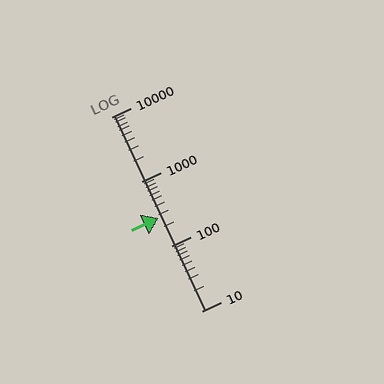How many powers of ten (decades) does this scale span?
The scale spans 3 decades, from 10 to 10000.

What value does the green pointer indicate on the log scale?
The pointer indicates approximately 270.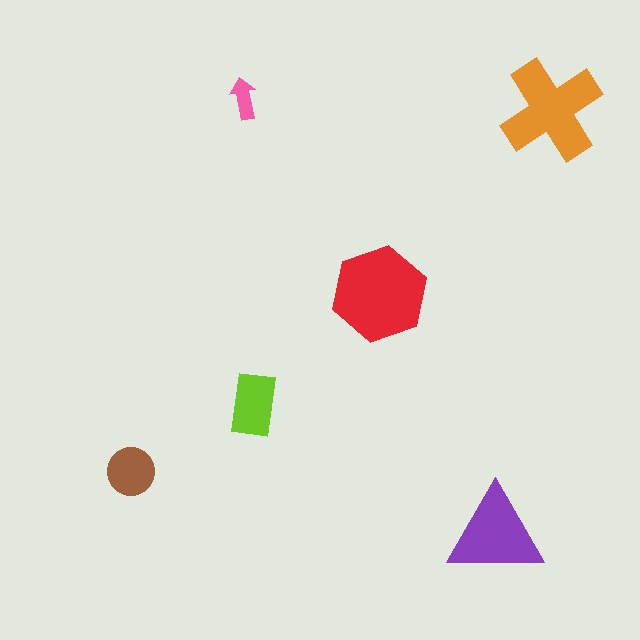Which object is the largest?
The red hexagon.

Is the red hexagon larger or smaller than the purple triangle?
Larger.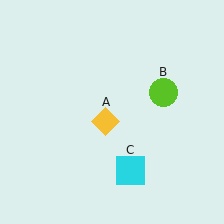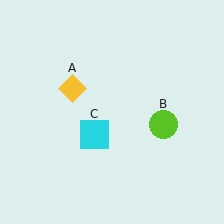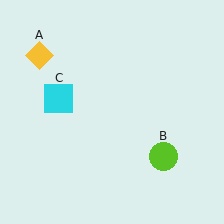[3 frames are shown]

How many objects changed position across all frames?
3 objects changed position: yellow diamond (object A), lime circle (object B), cyan square (object C).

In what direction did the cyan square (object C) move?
The cyan square (object C) moved up and to the left.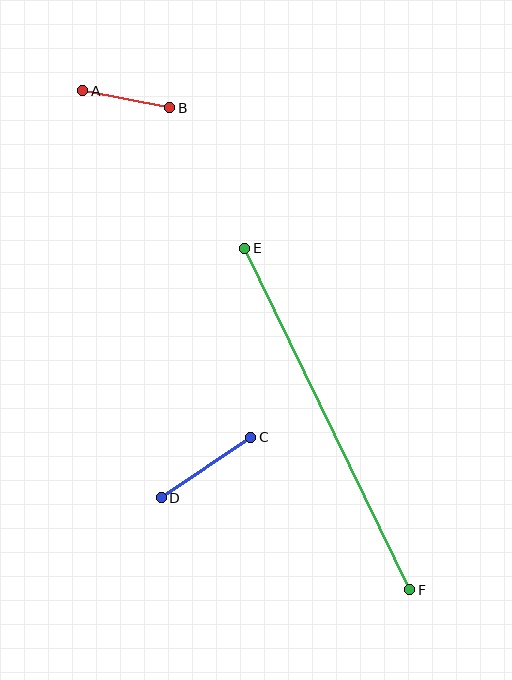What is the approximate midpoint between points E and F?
The midpoint is at approximately (327, 419) pixels.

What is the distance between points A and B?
The distance is approximately 89 pixels.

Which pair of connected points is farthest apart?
Points E and F are farthest apart.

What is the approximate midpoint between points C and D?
The midpoint is at approximately (206, 467) pixels.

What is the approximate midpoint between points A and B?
The midpoint is at approximately (126, 99) pixels.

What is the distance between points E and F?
The distance is approximately 379 pixels.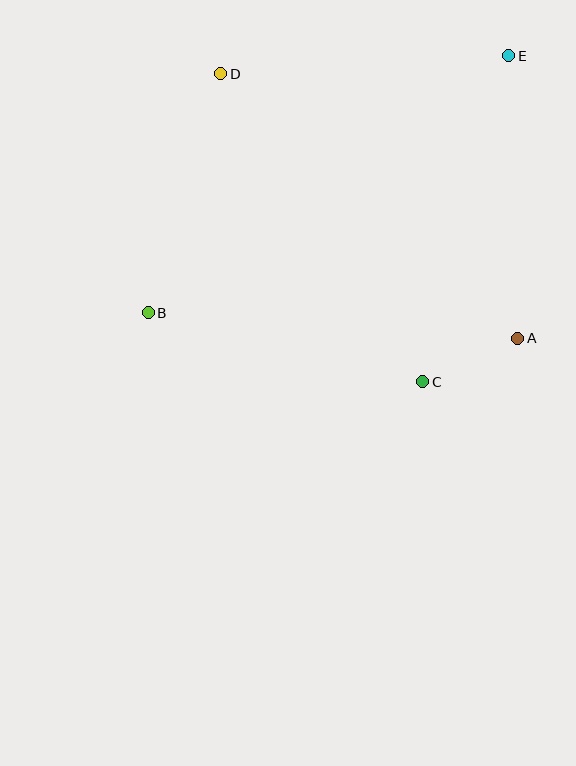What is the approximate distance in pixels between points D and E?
The distance between D and E is approximately 289 pixels.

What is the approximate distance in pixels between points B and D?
The distance between B and D is approximately 249 pixels.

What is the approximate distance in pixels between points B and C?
The distance between B and C is approximately 283 pixels.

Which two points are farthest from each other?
Points B and E are farthest from each other.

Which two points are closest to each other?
Points A and C are closest to each other.